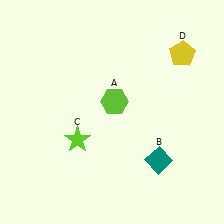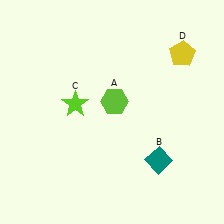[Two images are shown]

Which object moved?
The lime star (C) moved up.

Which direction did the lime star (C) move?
The lime star (C) moved up.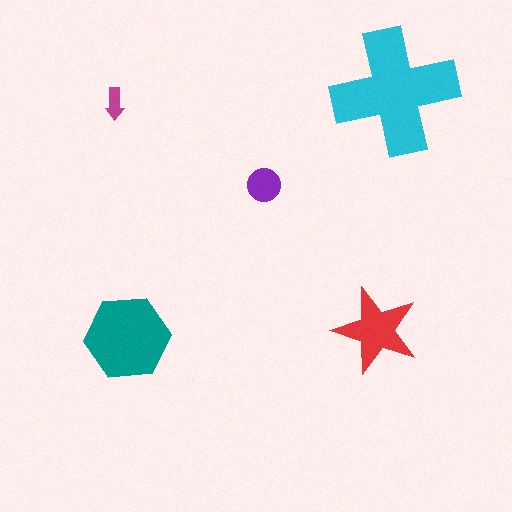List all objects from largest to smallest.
The cyan cross, the teal hexagon, the red star, the purple circle, the magenta arrow.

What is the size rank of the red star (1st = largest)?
3rd.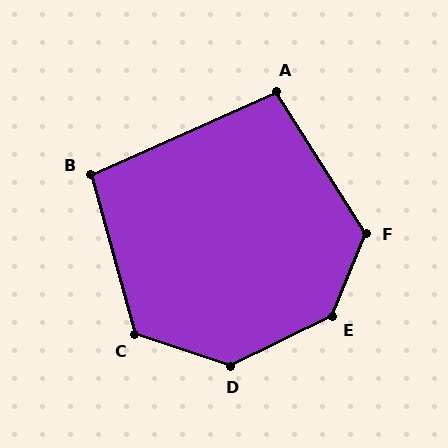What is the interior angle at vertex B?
Approximately 99 degrees (obtuse).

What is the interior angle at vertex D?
Approximately 136 degrees (obtuse).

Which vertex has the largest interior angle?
E, at approximately 138 degrees.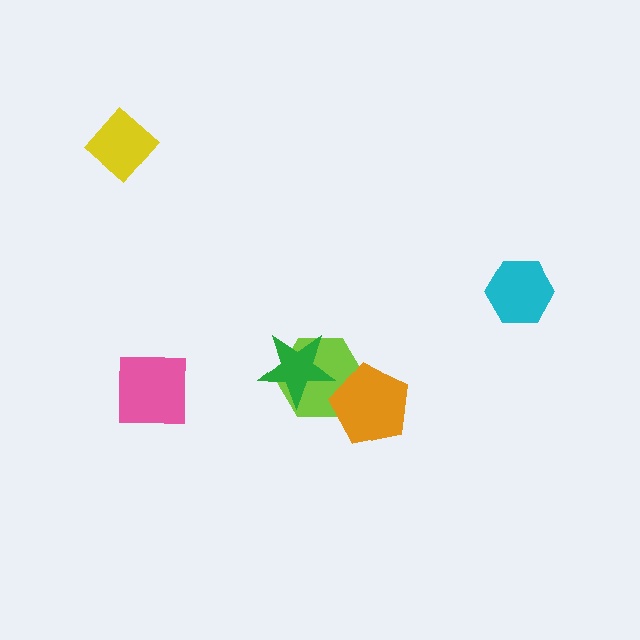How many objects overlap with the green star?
1 object overlaps with the green star.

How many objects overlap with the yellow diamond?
0 objects overlap with the yellow diamond.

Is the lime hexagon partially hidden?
Yes, it is partially covered by another shape.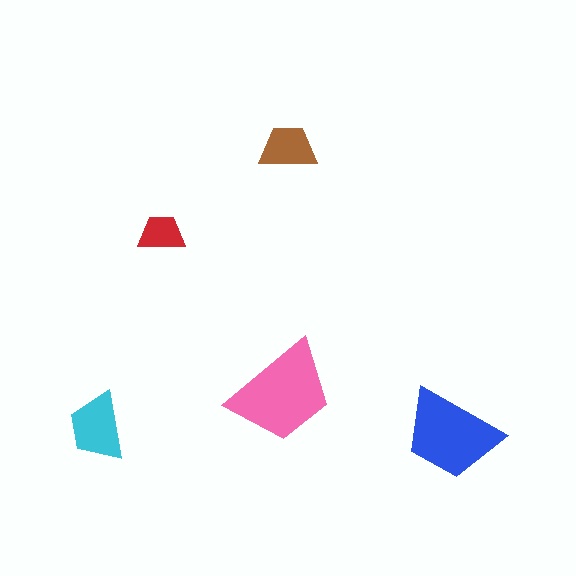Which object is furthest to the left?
The cyan trapezoid is leftmost.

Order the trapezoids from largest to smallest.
the pink one, the blue one, the cyan one, the brown one, the red one.